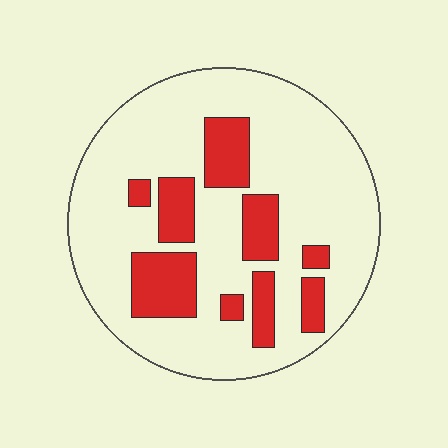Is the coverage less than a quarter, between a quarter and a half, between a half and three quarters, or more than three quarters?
Less than a quarter.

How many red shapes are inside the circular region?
9.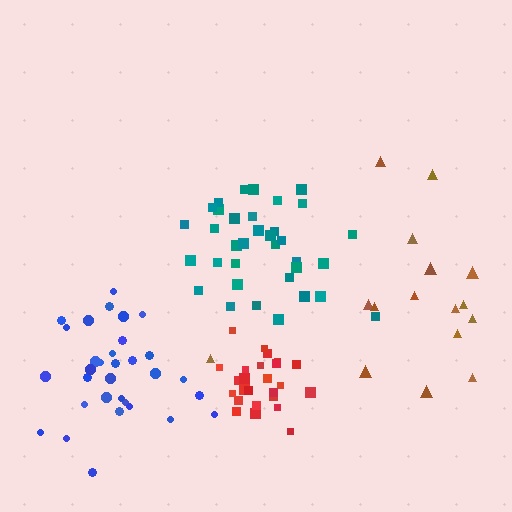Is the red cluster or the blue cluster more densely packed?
Red.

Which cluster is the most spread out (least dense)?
Brown.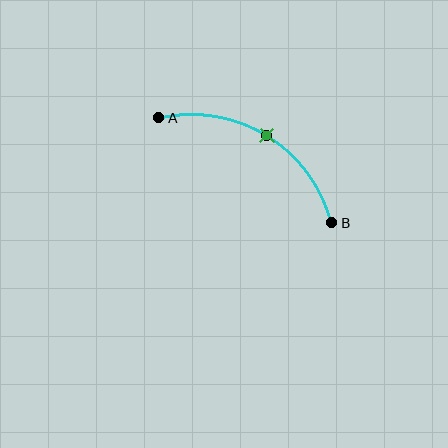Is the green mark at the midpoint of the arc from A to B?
Yes. The green mark lies on the arc at equal arc-length from both A and B — it is the arc midpoint.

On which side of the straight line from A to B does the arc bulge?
The arc bulges above the straight line connecting A and B.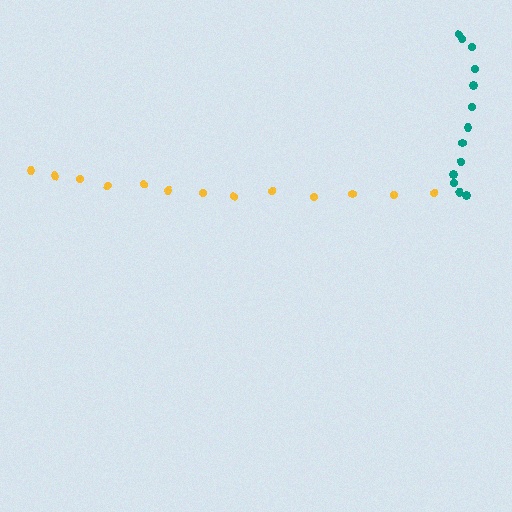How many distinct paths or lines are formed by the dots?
There are 2 distinct paths.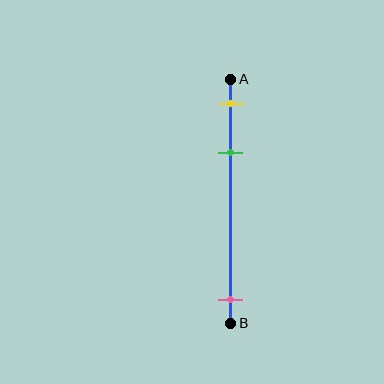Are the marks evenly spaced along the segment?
No, the marks are not evenly spaced.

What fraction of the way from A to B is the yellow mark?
The yellow mark is approximately 10% (0.1) of the way from A to B.